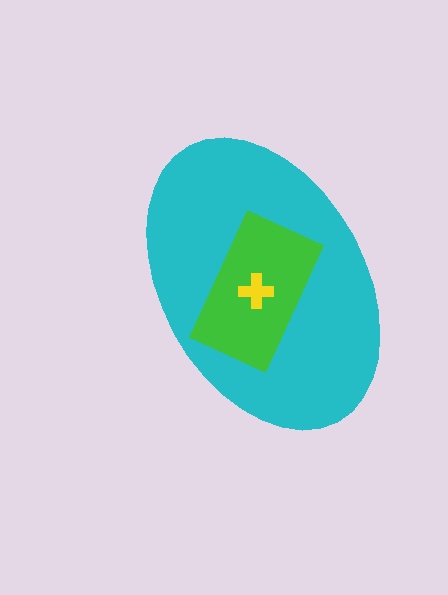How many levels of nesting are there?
3.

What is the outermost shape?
The cyan ellipse.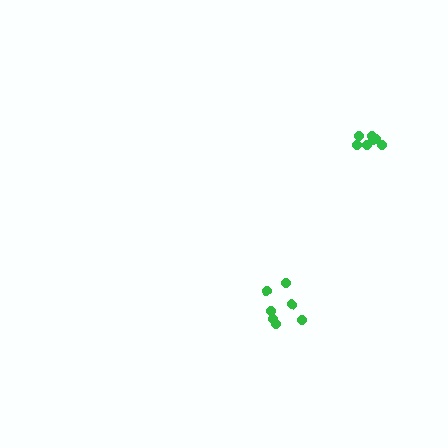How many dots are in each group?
Group 1: 7 dots, Group 2: 7 dots (14 total).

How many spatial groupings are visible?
There are 2 spatial groupings.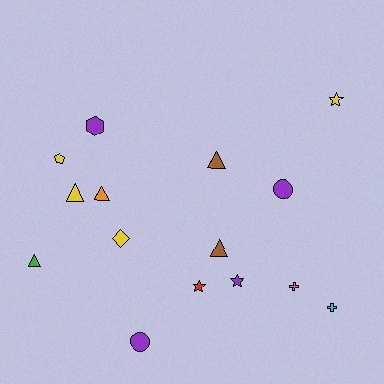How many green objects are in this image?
There is 1 green object.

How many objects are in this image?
There are 15 objects.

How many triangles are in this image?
There are 5 triangles.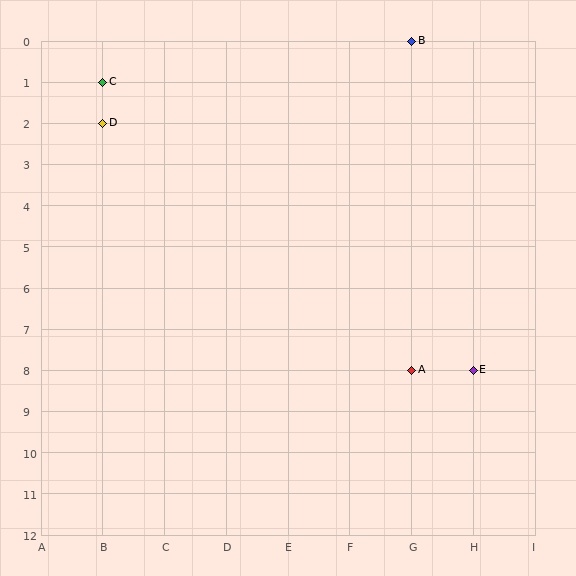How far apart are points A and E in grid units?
Points A and E are 1 column apart.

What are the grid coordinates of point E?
Point E is at grid coordinates (H, 8).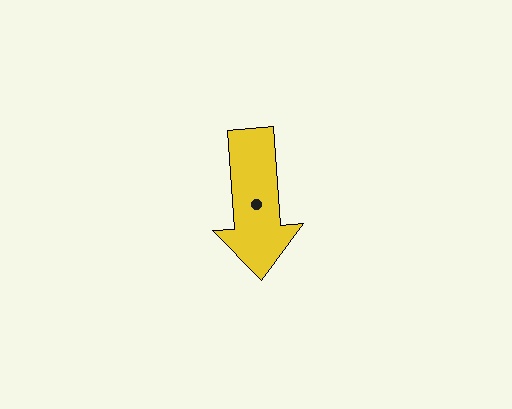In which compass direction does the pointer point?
South.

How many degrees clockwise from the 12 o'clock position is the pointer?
Approximately 176 degrees.